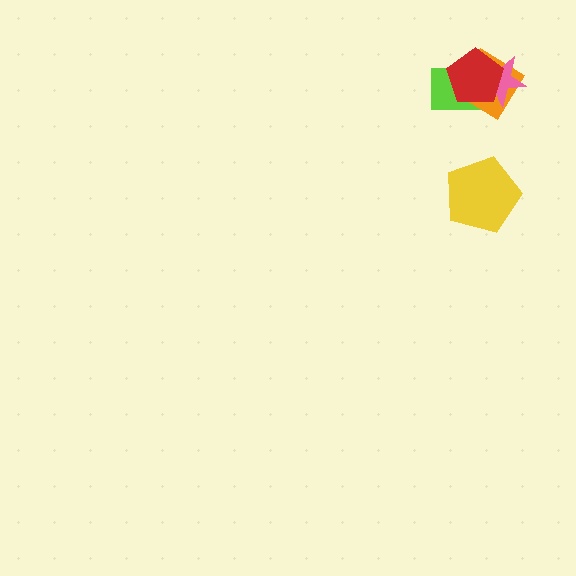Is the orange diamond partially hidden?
Yes, it is partially covered by another shape.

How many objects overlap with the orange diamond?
3 objects overlap with the orange diamond.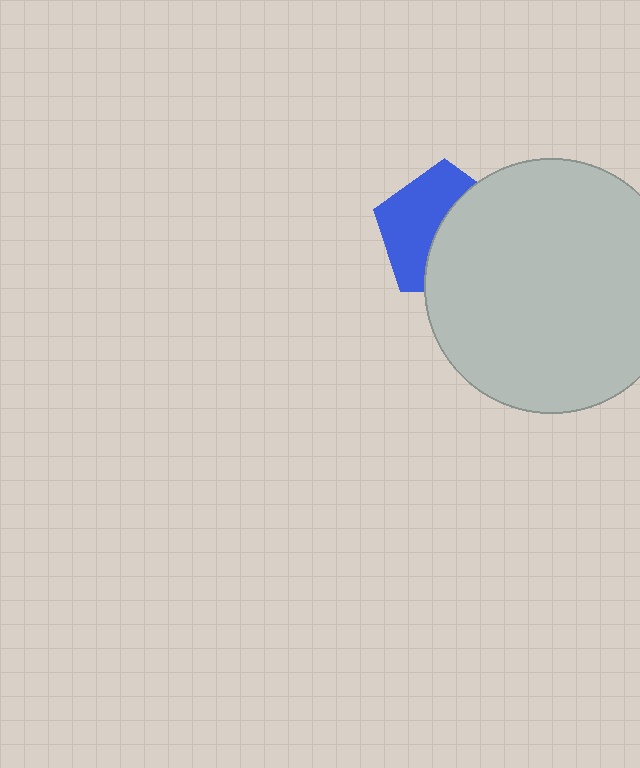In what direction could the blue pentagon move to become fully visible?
The blue pentagon could move left. That would shift it out from behind the light gray circle entirely.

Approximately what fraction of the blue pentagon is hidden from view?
Roughly 51% of the blue pentagon is hidden behind the light gray circle.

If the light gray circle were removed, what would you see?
You would see the complete blue pentagon.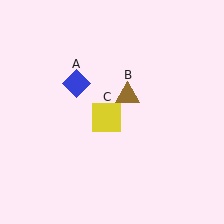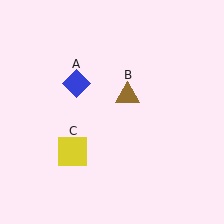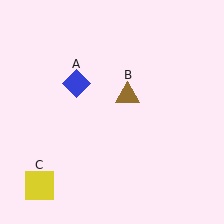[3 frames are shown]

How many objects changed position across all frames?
1 object changed position: yellow square (object C).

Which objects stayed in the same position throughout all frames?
Blue diamond (object A) and brown triangle (object B) remained stationary.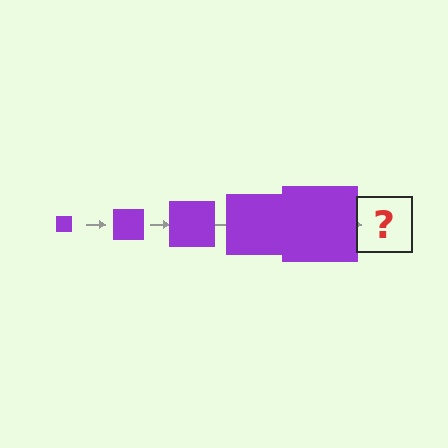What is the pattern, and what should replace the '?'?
The pattern is that the square gets progressively larger each step. The '?' should be a purple square, larger than the previous one.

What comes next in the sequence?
The next element should be a purple square, larger than the previous one.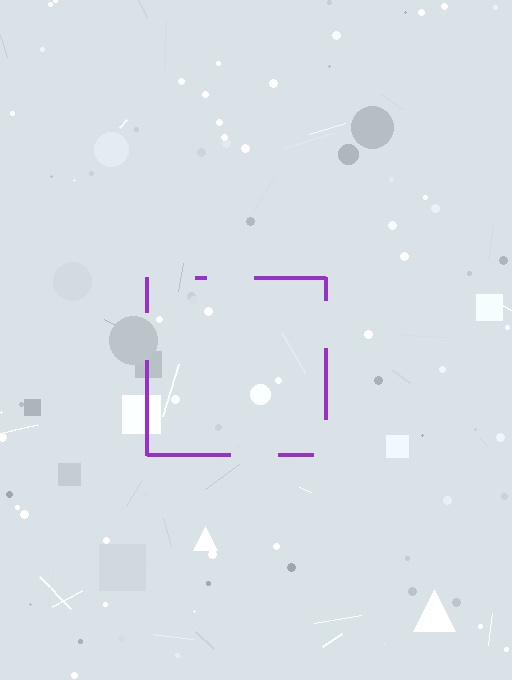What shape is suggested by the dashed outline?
The dashed outline suggests a square.